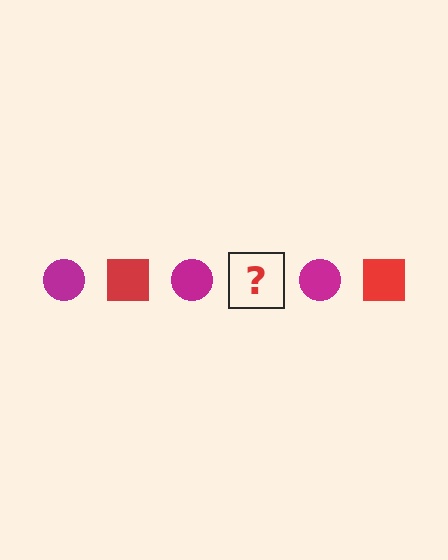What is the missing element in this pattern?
The missing element is a red square.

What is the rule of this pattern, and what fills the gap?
The rule is that the pattern alternates between magenta circle and red square. The gap should be filled with a red square.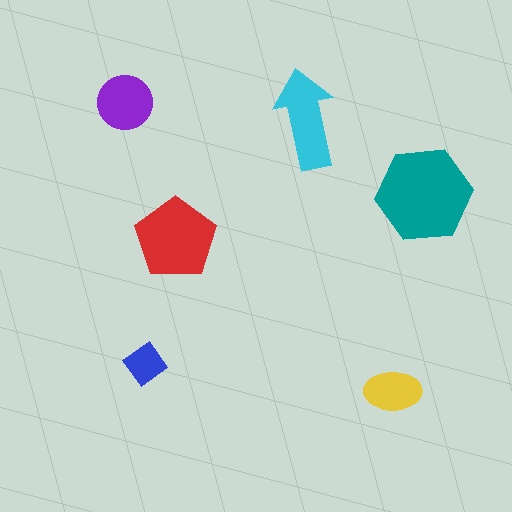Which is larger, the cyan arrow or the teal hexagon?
The teal hexagon.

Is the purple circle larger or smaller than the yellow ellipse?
Larger.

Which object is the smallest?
The blue diamond.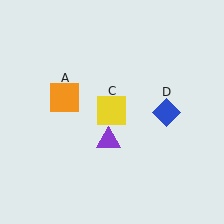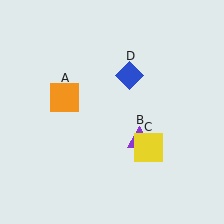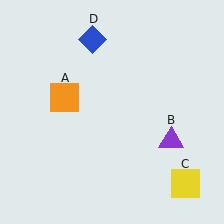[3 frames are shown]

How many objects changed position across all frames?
3 objects changed position: purple triangle (object B), yellow square (object C), blue diamond (object D).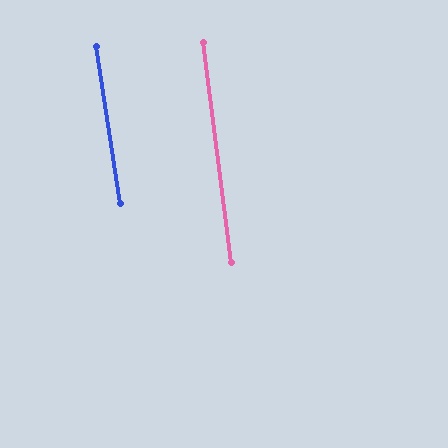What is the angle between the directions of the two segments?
Approximately 1 degree.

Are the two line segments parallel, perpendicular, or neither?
Parallel — their directions differ by only 1.3°.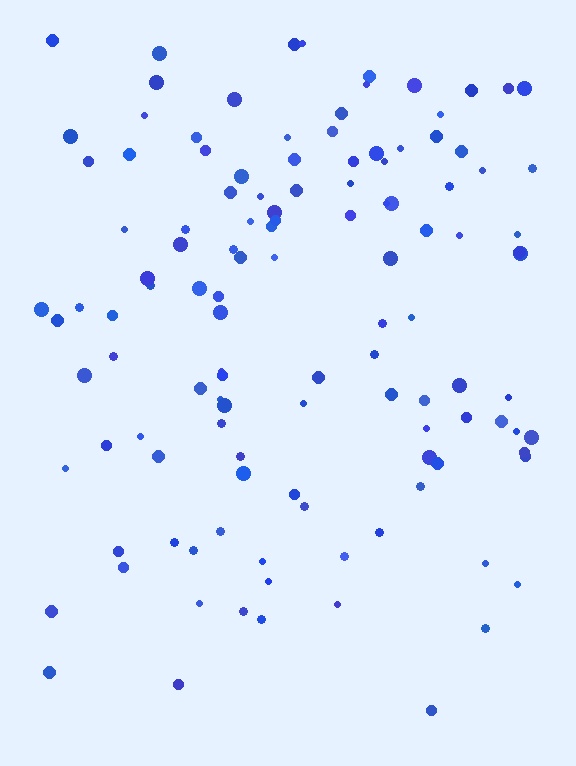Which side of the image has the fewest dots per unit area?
The bottom.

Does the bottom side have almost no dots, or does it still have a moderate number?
Still a moderate number, just noticeably fewer than the top.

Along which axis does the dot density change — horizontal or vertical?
Vertical.